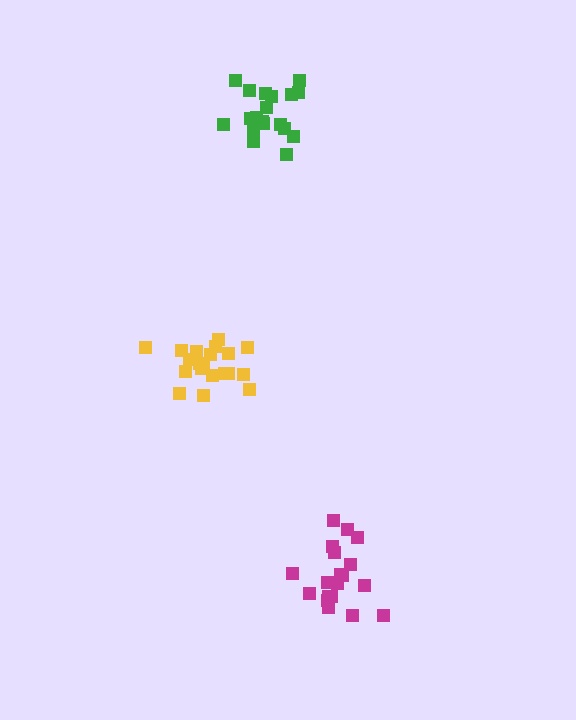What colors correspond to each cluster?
The clusters are colored: yellow, green, magenta.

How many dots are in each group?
Group 1: 20 dots, Group 2: 19 dots, Group 3: 19 dots (58 total).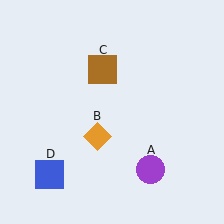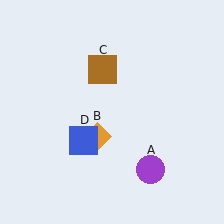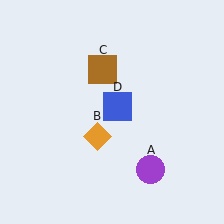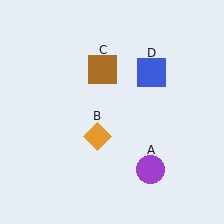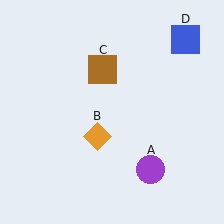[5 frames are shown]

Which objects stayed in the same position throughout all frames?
Purple circle (object A) and orange diamond (object B) and brown square (object C) remained stationary.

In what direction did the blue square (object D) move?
The blue square (object D) moved up and to the right.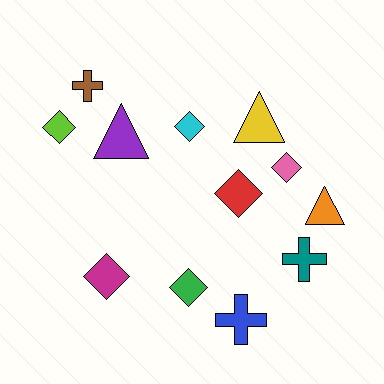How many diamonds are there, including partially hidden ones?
There are 6 diamonds.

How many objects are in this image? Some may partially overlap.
There are 12 objects.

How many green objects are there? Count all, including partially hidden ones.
There is 1 green object.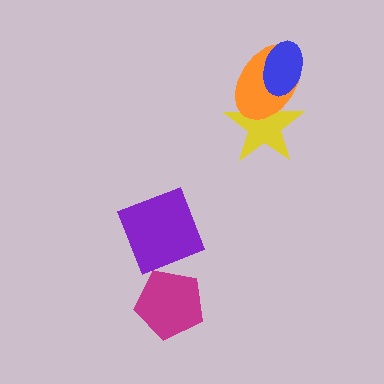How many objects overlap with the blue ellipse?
2 objects overlap with the blue ellipse.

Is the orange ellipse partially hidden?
Yes, it is partially covered by another shape.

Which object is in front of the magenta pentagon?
The purple diamond is in front of the magenta pentagon.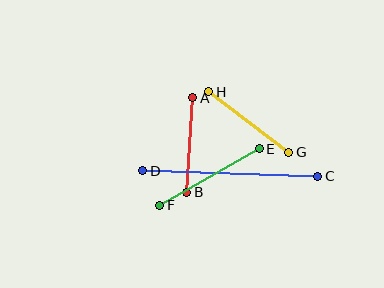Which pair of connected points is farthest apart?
Points C and D are farthest apart.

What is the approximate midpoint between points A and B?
The midpoint is at approximately (190, 145) pixels.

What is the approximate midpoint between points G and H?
The midpoint is at approximately (249, 122) pixels.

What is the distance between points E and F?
The distance is approximately 114 pixels.